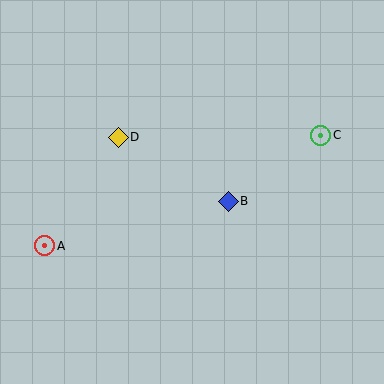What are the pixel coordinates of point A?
Point A is at (45, 246).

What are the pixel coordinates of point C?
Point C is at (321, 135).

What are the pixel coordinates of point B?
Point B is at (228, 201).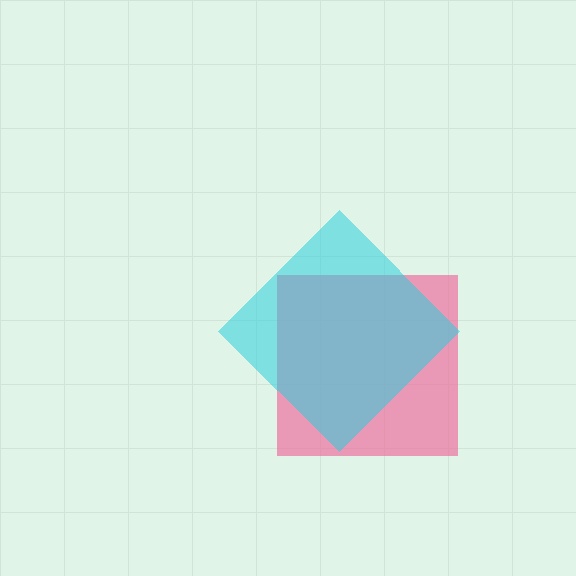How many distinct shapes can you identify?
There are 2 distinct shapes: a pink square, a cyan diamond.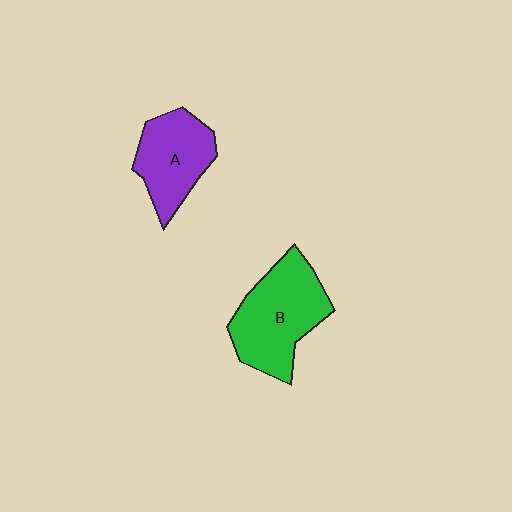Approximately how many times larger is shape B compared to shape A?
Approximately 1.3 times.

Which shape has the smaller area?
Shape A (purple).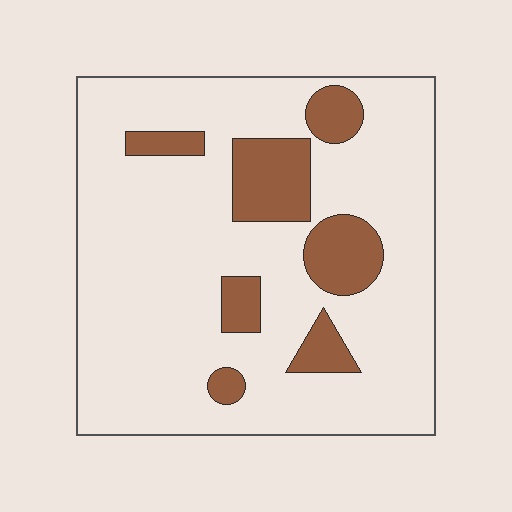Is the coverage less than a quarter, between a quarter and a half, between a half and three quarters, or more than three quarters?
Less than a quarter.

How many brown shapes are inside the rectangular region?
7.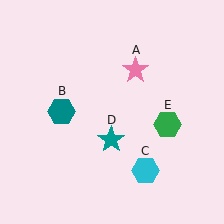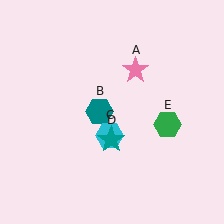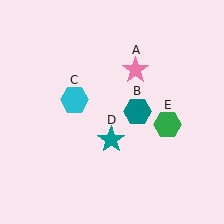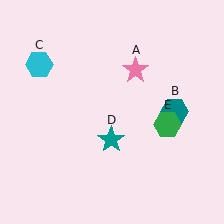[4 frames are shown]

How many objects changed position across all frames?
2 objects changed position: teal hexagon (object B), cyan hexagon (object C).